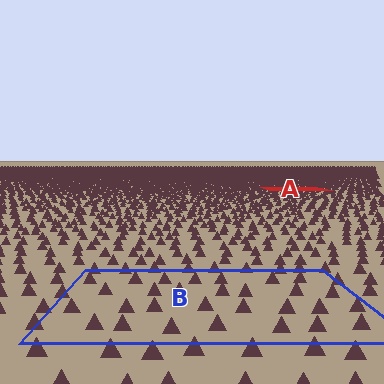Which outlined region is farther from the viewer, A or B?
Region A is farther from the viewer — the texture elements inside it appear smaller and more densely packed.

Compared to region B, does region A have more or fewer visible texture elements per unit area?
Region A has more texture elements per unit area — they are packed more densely because it is farther away.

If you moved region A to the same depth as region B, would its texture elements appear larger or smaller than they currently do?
They would appear larger. At a closer depth, the same texture elements are projected at a bigger on-screen size.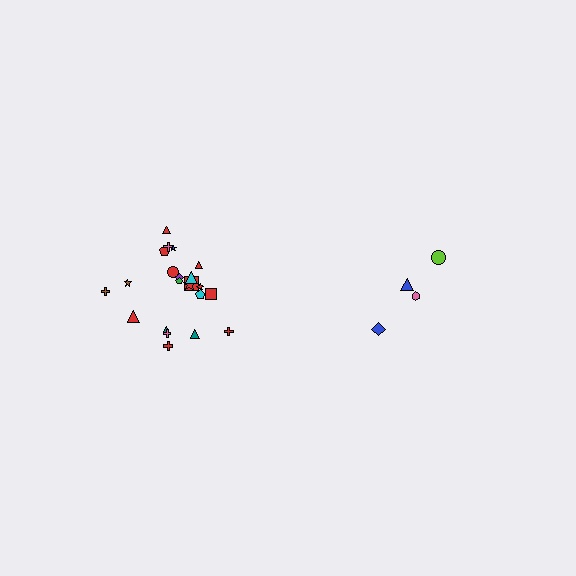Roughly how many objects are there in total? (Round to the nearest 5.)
Roughly 25 objects in total.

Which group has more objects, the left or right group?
The left group.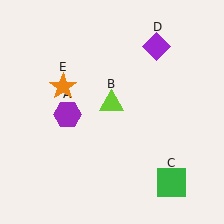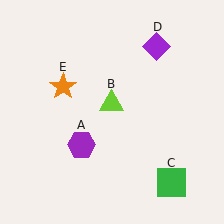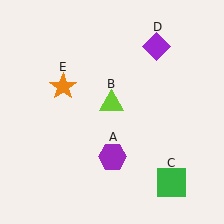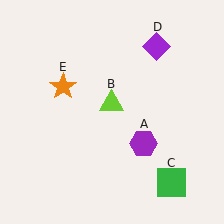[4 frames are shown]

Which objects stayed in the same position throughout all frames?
Lime triangle (object B) and green square (object C) and purple diamond (object D) and orange star (object E) remained stationary.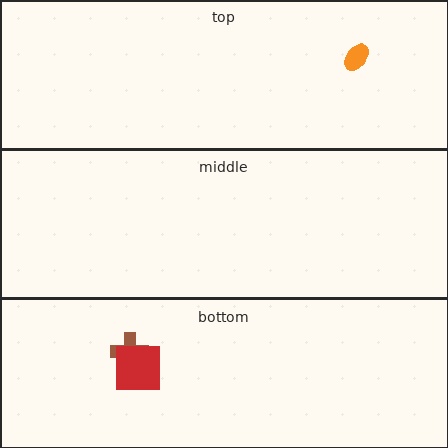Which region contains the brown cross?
The bottom region.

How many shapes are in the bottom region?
2.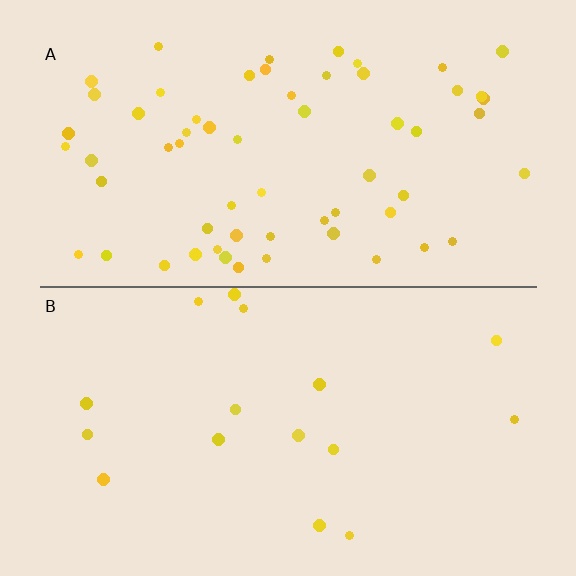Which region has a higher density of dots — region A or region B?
A (the top).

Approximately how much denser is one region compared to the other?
Approximately 3.7× — region A over region B.